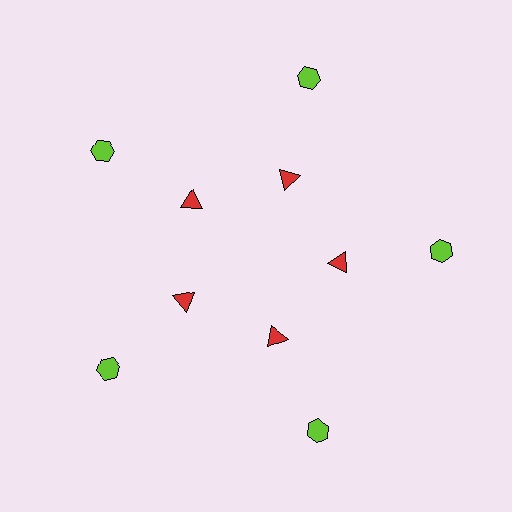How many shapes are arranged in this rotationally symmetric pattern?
There are 10 shapes, arranged in 5 groups of 2.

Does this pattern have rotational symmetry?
Yes, this pattern has 5-fold rotational symmetry. It looks the same after rotating 72 degrees around the center.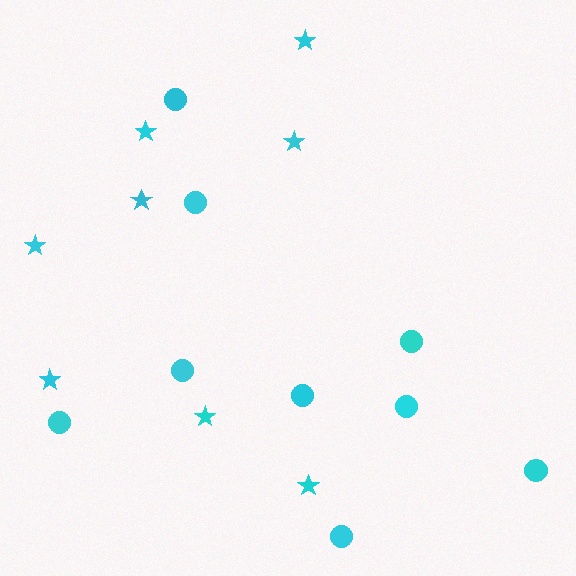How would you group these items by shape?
There are 2 groups: one group of circles (9) and one group of stars (8).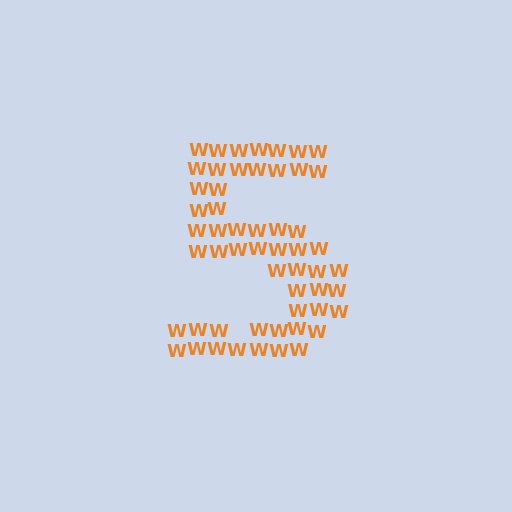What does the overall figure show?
The overall figure shows the digit 5.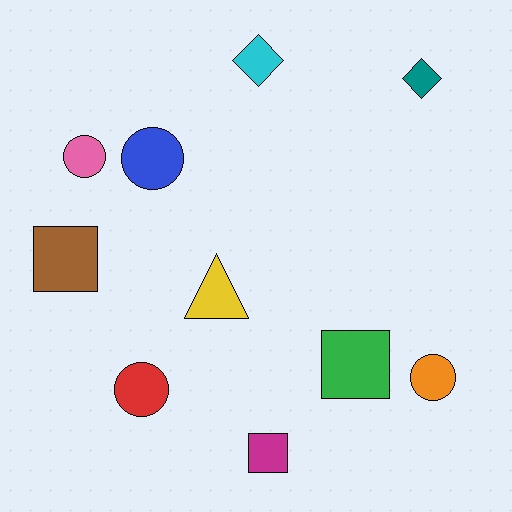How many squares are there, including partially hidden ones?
There are 3 squares.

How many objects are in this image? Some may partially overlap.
There are 10 objects.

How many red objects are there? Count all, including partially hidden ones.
There is 1 red object.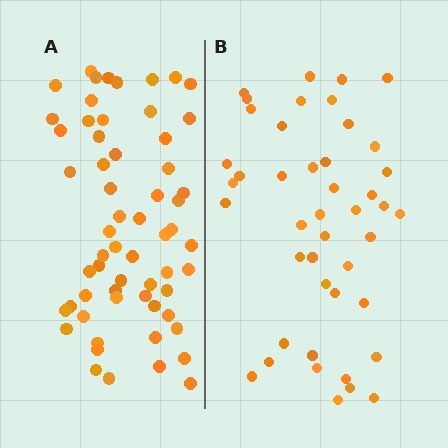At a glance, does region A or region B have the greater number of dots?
Region A (the left region) has more dots.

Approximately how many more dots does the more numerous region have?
Region A has approximately 15 more dots than region B.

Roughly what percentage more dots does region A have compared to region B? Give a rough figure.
About 35% more.